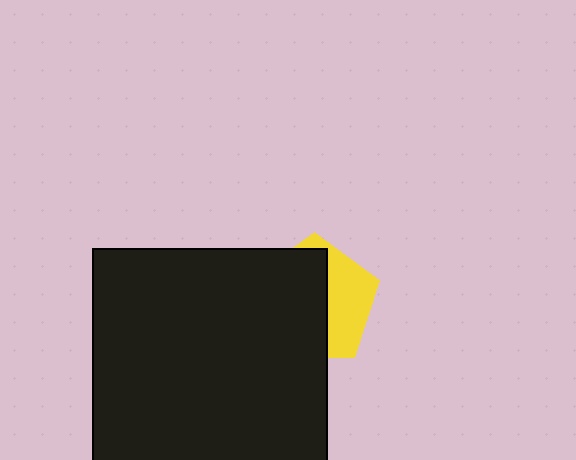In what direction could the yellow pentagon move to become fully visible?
The yellow pentagon could move right. That would shift it out from behind the black square entirely.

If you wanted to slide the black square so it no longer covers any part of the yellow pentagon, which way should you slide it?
Slide it left — that is the most direct way to separate the two shapes.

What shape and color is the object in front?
The object in front is a black square.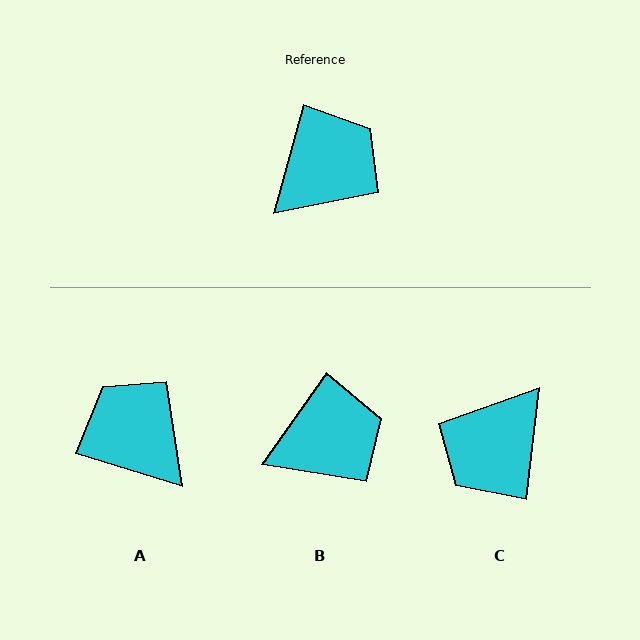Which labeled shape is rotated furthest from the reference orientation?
C, about 171 degrees away.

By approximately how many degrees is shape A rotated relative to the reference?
Approximately 88 degrees counter-clockwise.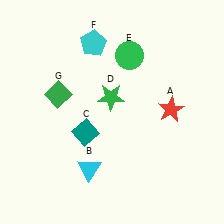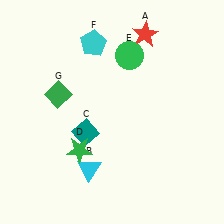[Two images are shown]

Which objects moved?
The objects that moved are: the red star (A), the green star (D).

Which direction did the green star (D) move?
The green star (D) moved down.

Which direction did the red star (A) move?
The red star (A) moved up.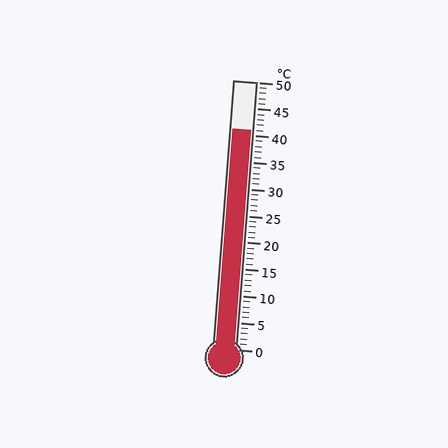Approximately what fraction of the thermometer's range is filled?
The thermometer is filled to approximately 80% of its range.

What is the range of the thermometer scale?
The thermometer scale ranges from 0°C to 50°C.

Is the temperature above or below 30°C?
The temperature is above 30°C.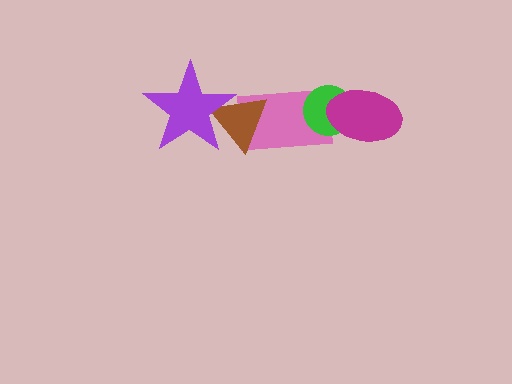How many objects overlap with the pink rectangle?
2 objects overlap with the pink rectangle.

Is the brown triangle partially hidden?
Yes, it is partially covered by another shape.